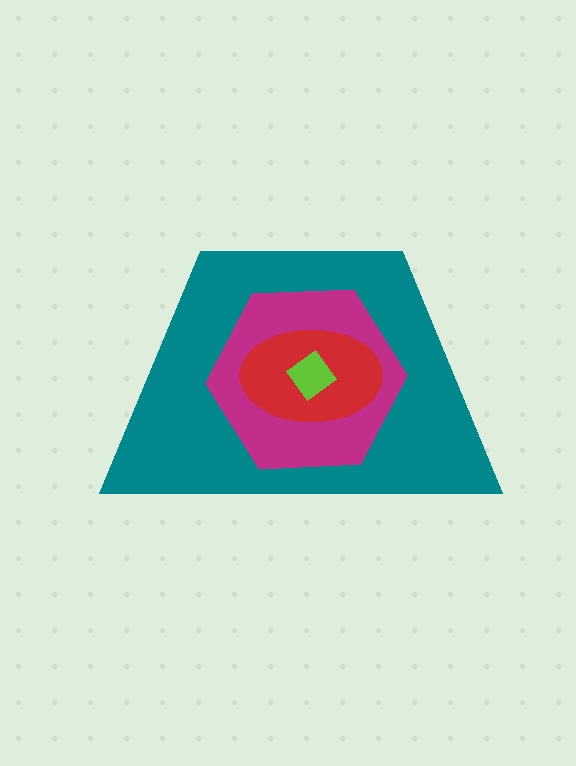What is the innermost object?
The lime diamond.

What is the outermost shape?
The teal trapezoid.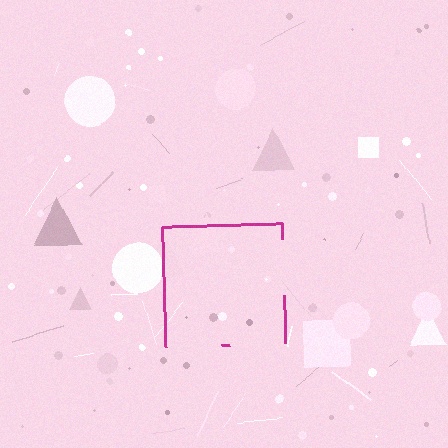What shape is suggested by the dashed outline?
The dashed outline suggests a square.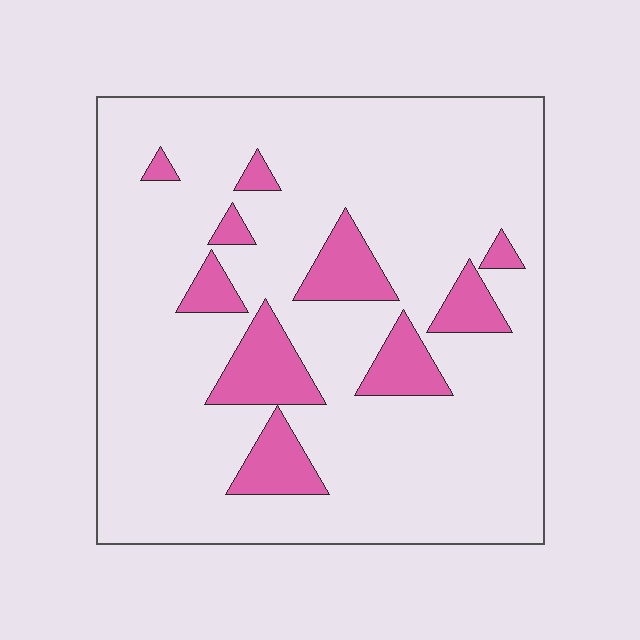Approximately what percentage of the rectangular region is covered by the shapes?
Approximately 15%.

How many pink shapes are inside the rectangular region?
10.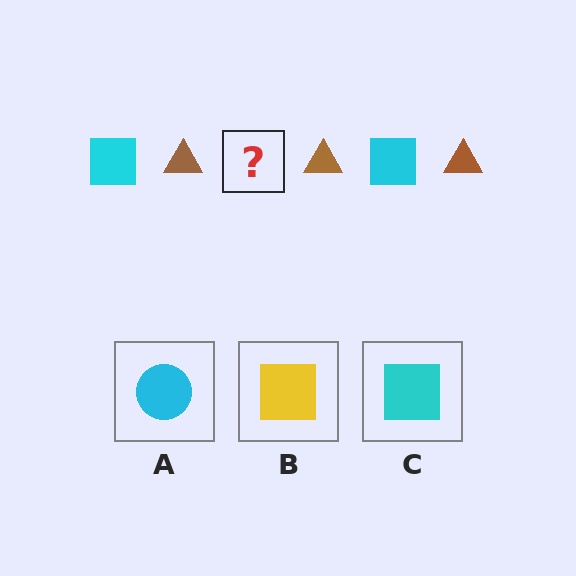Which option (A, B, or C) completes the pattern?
C.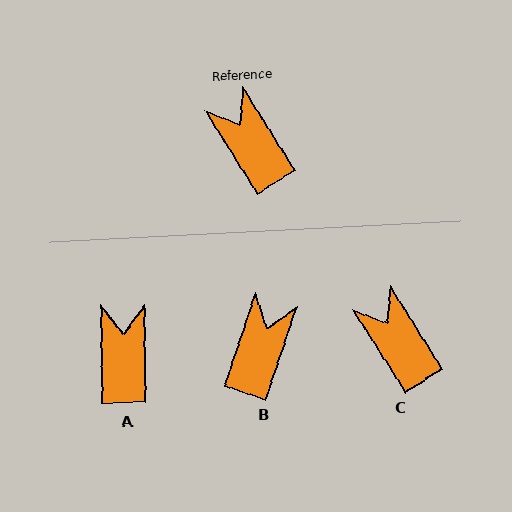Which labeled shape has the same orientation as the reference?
C.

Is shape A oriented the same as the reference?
No, it is off by about 32 degrees.